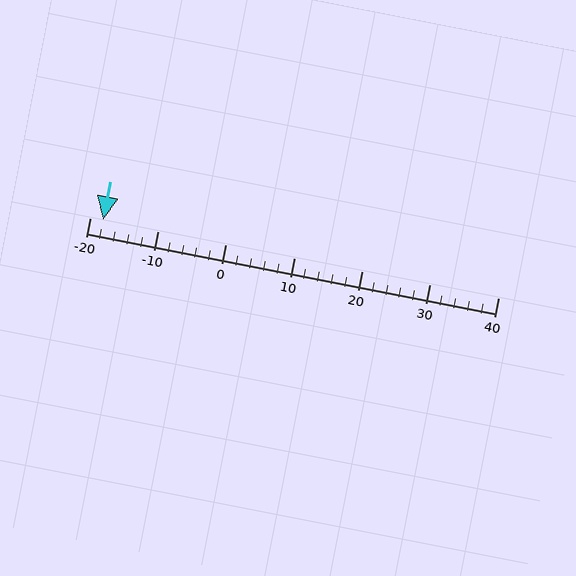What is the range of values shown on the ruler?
The ruler shows values from -20 to 40.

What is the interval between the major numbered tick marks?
The major tick marks are spaced 10 units apart.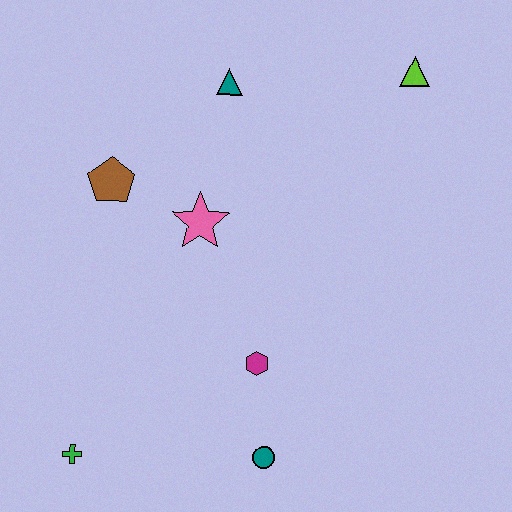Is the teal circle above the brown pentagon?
No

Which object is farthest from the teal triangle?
The green cross is farthest from the teal triangle.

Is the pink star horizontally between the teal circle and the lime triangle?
No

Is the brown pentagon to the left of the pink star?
Yes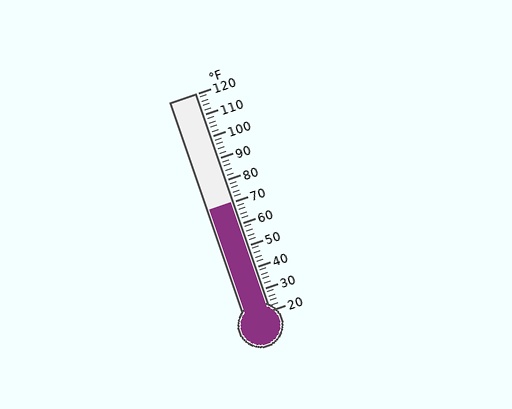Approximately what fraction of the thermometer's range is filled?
The thermometer is filled to approximately 50% of its range.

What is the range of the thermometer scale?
The thermometer scale ranges from 20°F to 120°F.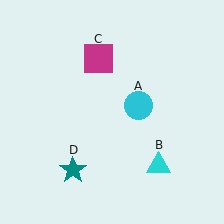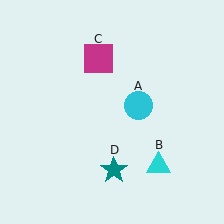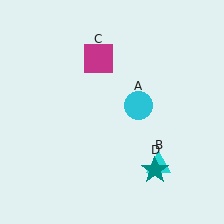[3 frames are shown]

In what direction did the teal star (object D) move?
The teal star (object D) moved right.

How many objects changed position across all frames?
1 object changed position: teal star (object D).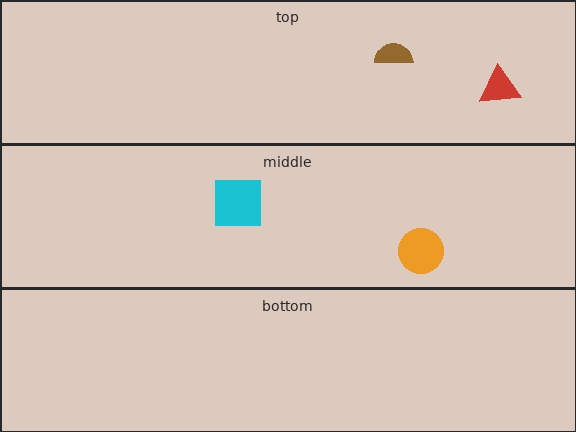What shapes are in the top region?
The red triangle, the brown semicircle.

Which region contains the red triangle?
The top region.